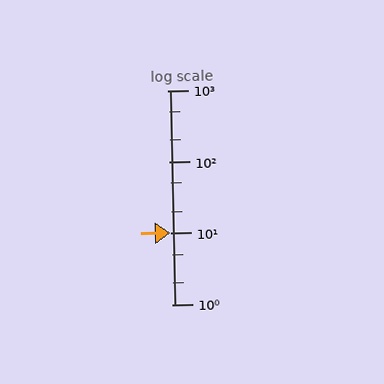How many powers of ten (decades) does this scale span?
The scale spans 3 decades, from 1 to 1000.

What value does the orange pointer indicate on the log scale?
The pointer indicates approximately 10.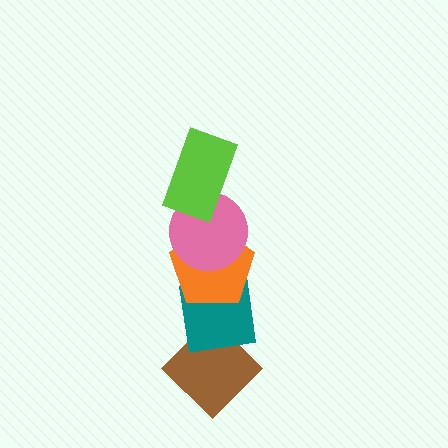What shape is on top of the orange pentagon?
The pink circle is on top of the orange pentagon.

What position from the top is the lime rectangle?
The lime rectangle is 1st from the top.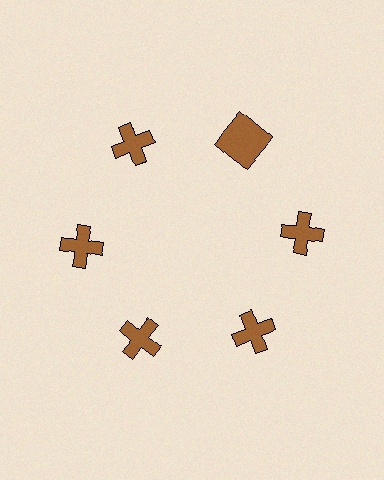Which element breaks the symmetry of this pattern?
The brown square at roughly the 1 o'clock position breaks the symmetry. All other shapes are brown crosses.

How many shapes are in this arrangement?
There are 6 shapes arranged in a ring pattern.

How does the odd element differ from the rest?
It has a different shape: square instead of cross.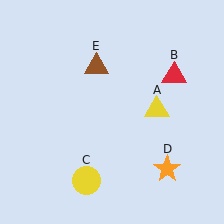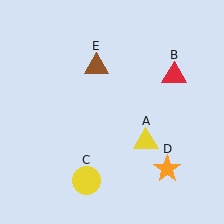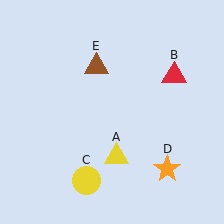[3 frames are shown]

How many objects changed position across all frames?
1 object changed position: yellow triangle (object A).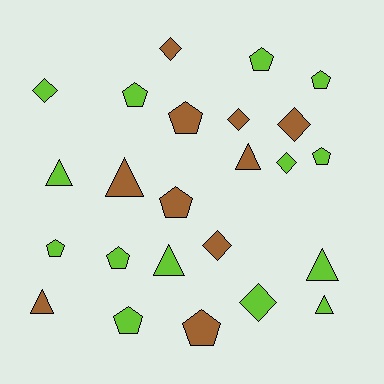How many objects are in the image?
There are 24 objects.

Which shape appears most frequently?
Pentagon, with 10 objects.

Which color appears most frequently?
Lime, with 14 objects.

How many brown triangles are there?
There are 3 brown triangles.